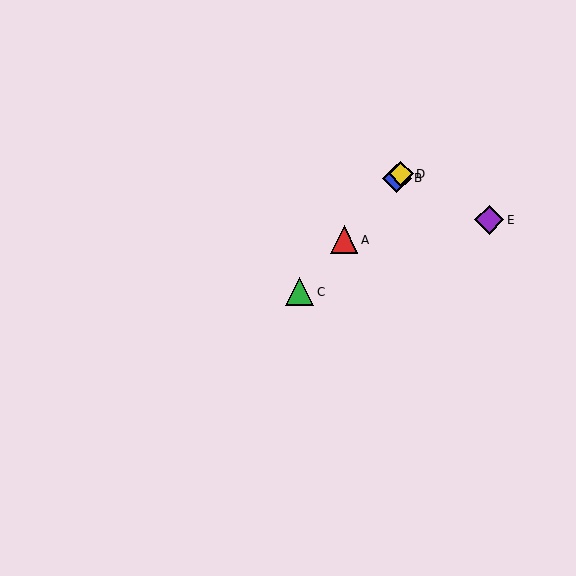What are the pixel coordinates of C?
Object C is at (300, 292).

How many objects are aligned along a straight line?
4 objects (A, B, C, D) are aligned along a straight line.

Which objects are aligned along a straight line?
Objects A, B, C, D are aligned along a straight line.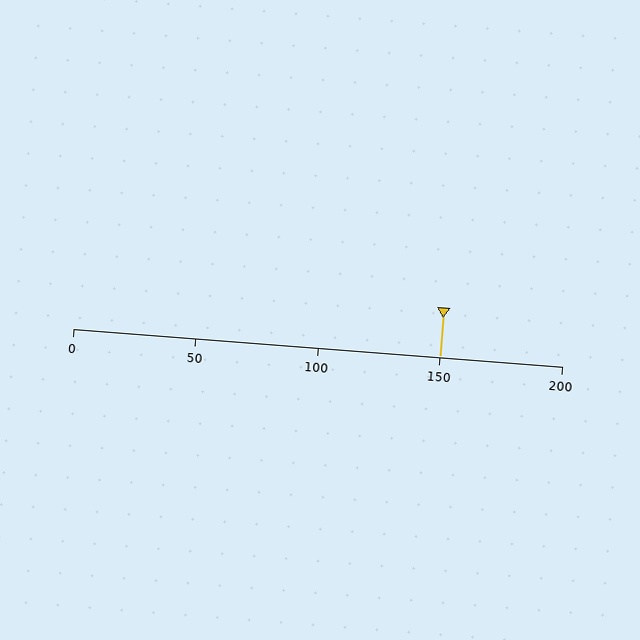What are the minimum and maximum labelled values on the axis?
The axis runs from 0 to 200.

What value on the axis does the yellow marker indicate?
The marker indicates approximately 150.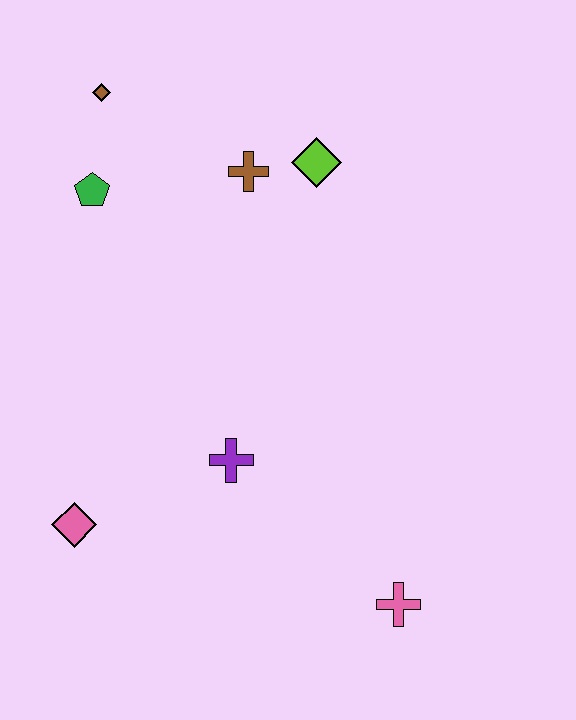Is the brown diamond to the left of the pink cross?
Yes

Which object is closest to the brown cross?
The lime diamond is closest to the brown cross.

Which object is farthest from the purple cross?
The brown diamond is farthest from the purple cross.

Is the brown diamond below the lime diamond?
No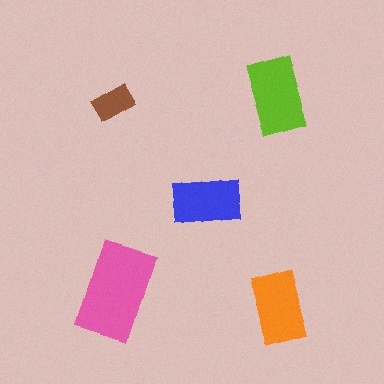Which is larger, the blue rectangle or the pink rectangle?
The pink one.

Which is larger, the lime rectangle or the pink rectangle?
The pink one.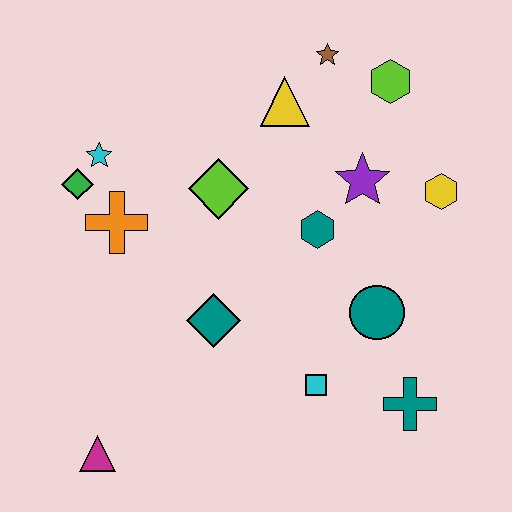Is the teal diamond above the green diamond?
No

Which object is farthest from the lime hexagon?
The magenta triangle is farthest from the lime hexagon.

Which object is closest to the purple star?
The teal hexagon is closest to the purple star.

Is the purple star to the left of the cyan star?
No